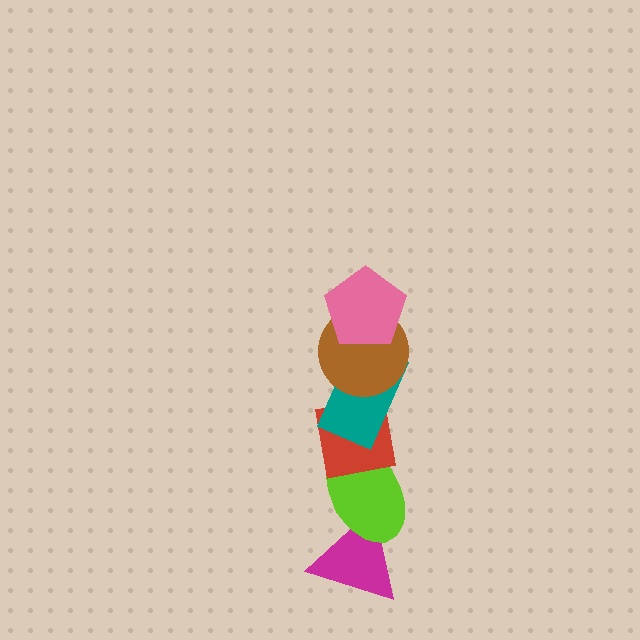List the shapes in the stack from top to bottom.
From top to bottom: the pink pentagon, the brown circle, the teal rectangle, the red square, the lime ellipse, the magenta triangle.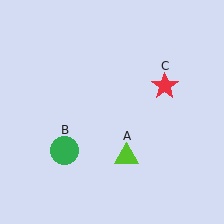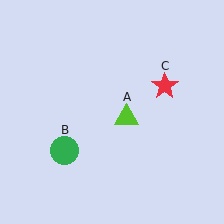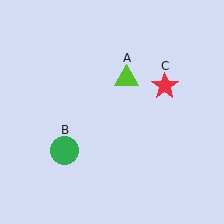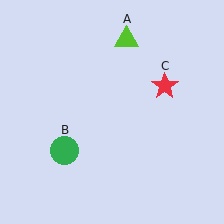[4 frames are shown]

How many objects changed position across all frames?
1 object changed position: lime triangle (object A).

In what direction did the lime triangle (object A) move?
The lime triangle (object A) moved up.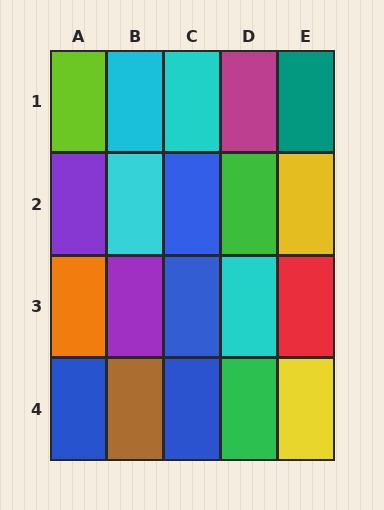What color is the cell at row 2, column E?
Yellow.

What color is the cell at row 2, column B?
Cyan.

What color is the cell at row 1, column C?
Cyan.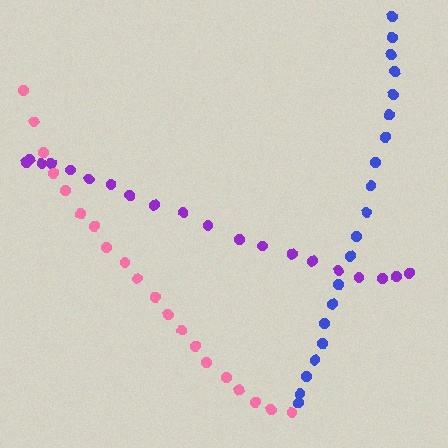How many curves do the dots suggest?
There are 3 distinct paths.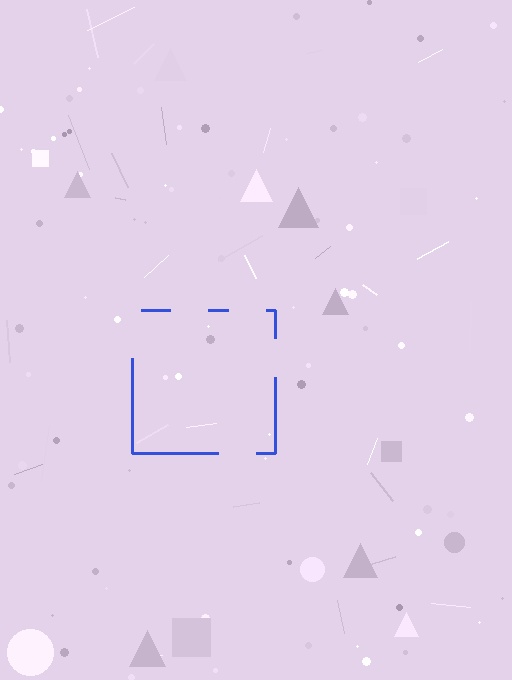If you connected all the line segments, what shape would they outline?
They would outline a square.